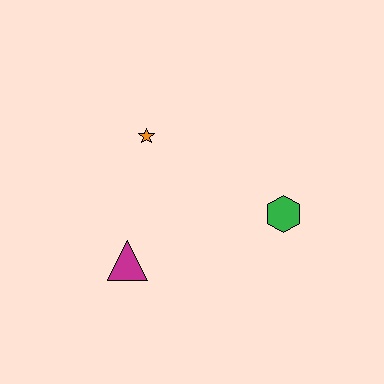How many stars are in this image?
There is 1 star.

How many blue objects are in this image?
There are no blue objects.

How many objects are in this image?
There are 3 objects.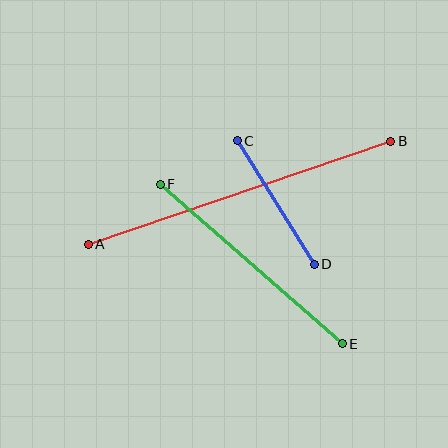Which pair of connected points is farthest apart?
Points A and B are farthest apart.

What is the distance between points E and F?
The distance is approximately 242 pixels.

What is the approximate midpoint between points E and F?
The midpoint is at approximately (251, 264) pixels.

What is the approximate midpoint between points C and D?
The midpoint is at approximately (276, 203) pixels.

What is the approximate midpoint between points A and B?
The midpoint is at approximately (239, 193) pixels.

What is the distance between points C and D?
The distance is approximately 145 pixels.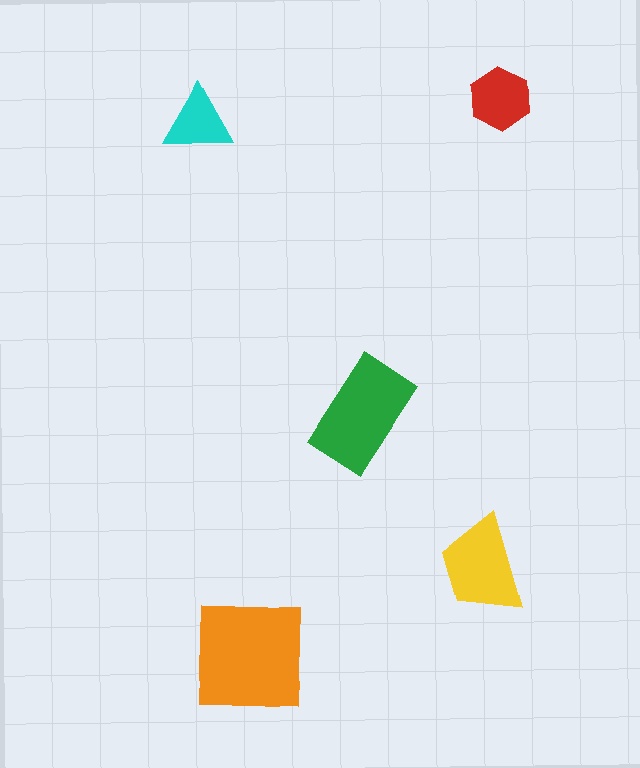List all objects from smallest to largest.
The cyan triangle, the red hexagon, the yellow trapezoid, the green rectangle, the orange square.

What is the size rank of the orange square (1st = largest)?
1st.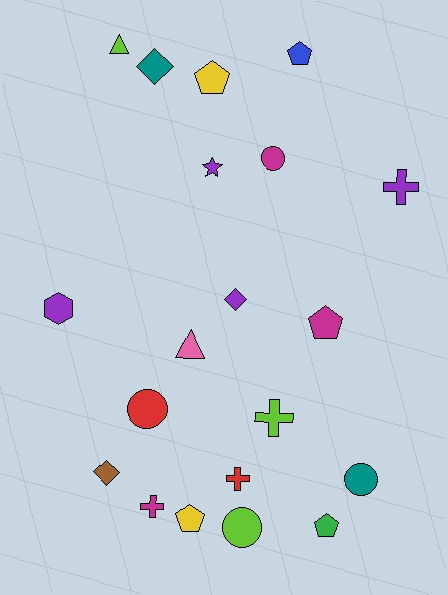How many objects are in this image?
There are 20 objects.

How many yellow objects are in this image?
There are 2 yellow objects.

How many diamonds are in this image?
There are 3 diamonds.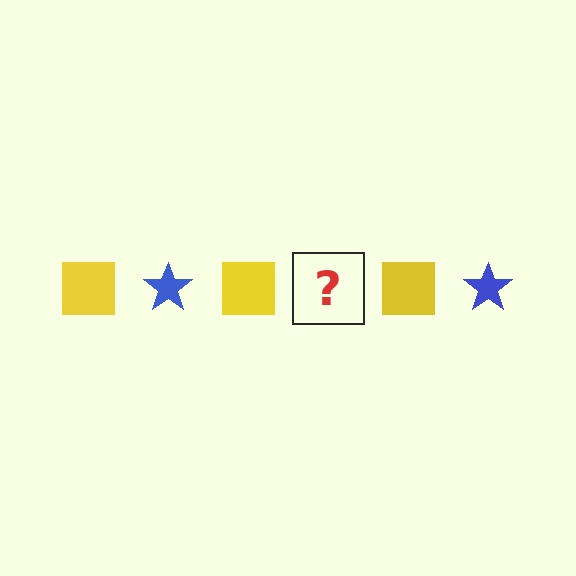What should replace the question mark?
The question mark should be replaced with a blue star.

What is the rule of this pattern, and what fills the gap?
The rule is that the pattern alternates between yellow square and blue star. The gap should be filled with a blue star.